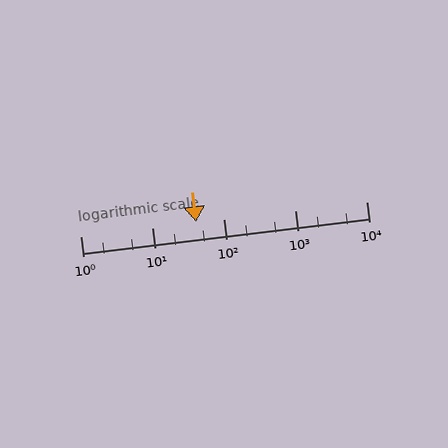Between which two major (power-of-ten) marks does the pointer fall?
The pointer is between 10 and 100.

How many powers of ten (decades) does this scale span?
The scale spans 4 decades, from 1 to 10000.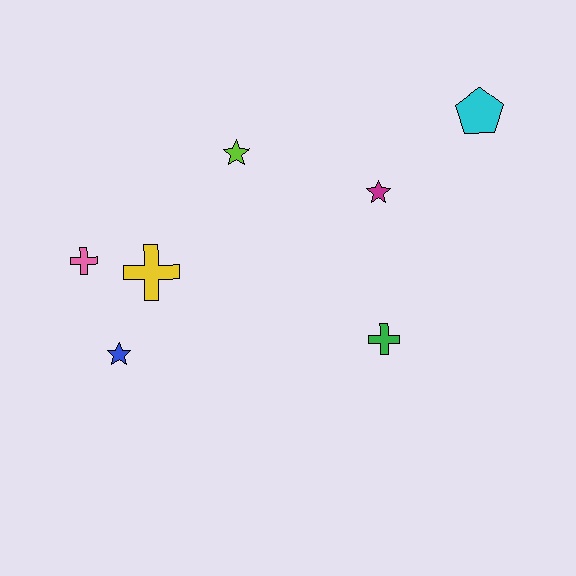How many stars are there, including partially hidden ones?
There are 3 stars.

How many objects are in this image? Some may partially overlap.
There are 7 objects.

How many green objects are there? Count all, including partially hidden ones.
There is 1 green object.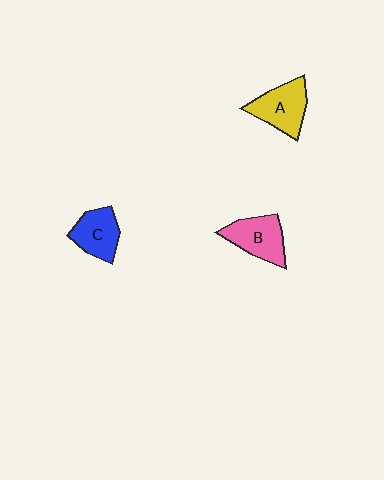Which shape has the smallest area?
Shape C (blue).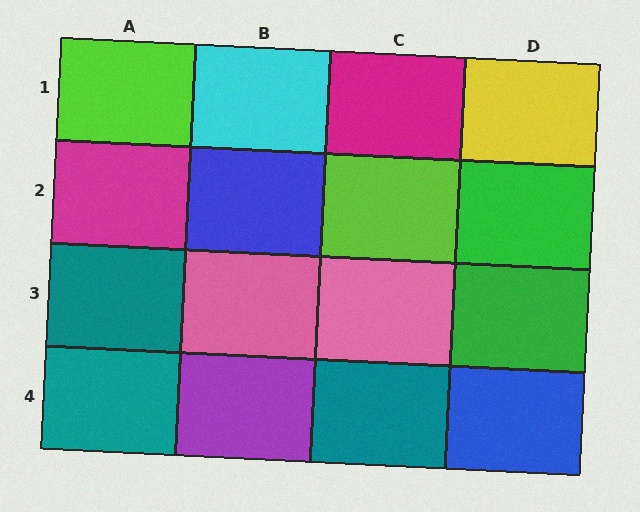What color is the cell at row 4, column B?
Purple.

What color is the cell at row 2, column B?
Blue.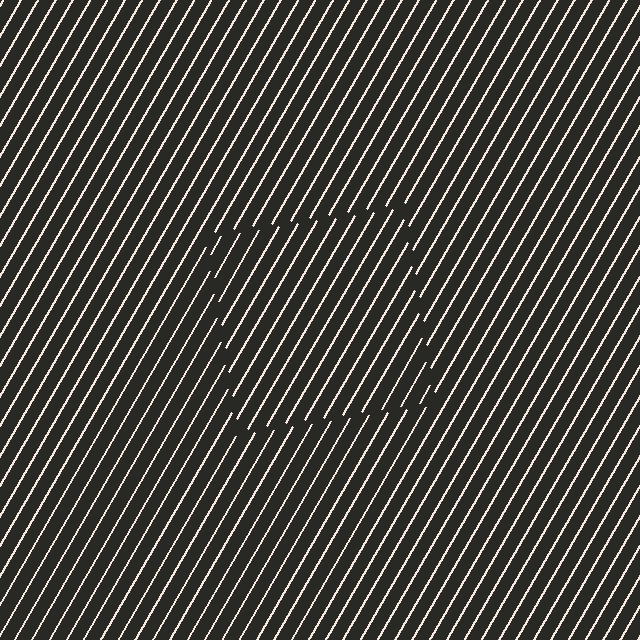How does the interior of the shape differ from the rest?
The interior of the shape contains the same grating, shifted by half a period — the contour is defined by the phase discontinuity where line-ends from the inner and outer gratings abut.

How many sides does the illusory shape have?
4 sides — the line-ends trace a square.